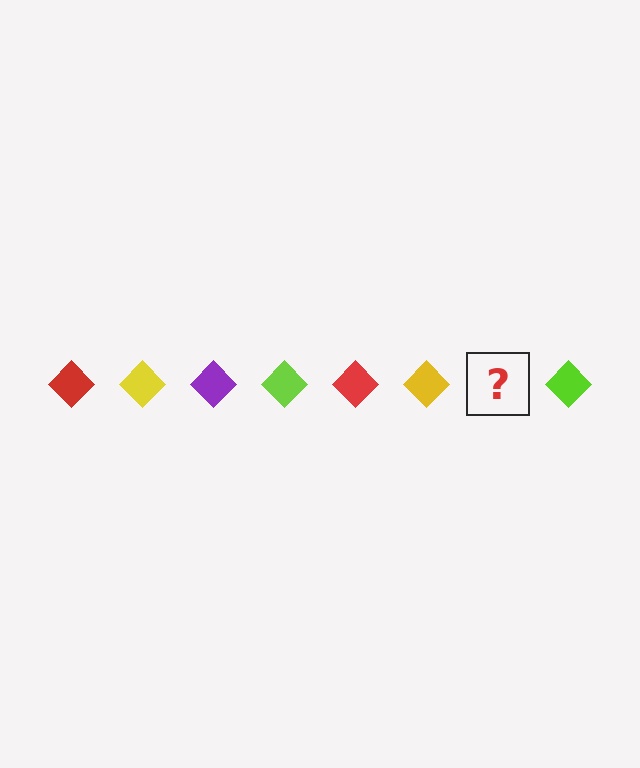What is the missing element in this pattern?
The missing element is a purple diamond.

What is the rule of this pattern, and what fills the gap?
The rule is that the pattern cycles through red, yellow, purple, lime diamonds. The gap should be filled with a purple diamond.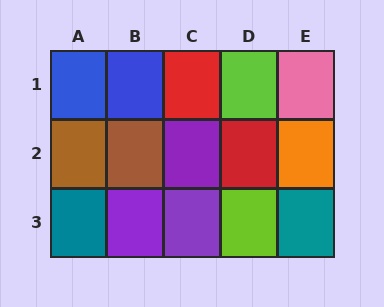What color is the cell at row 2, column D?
Red.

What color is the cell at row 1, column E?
Pink.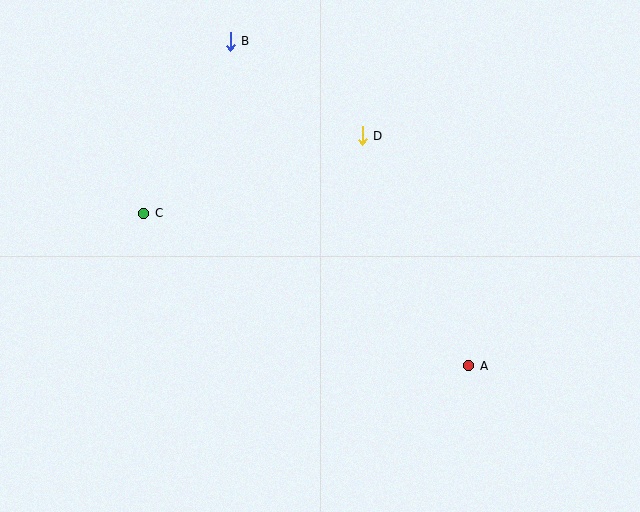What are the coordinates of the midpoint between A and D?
The midpoint between A and D is at (416, 251).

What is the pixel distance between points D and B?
The distance between D and B is 163 pixels.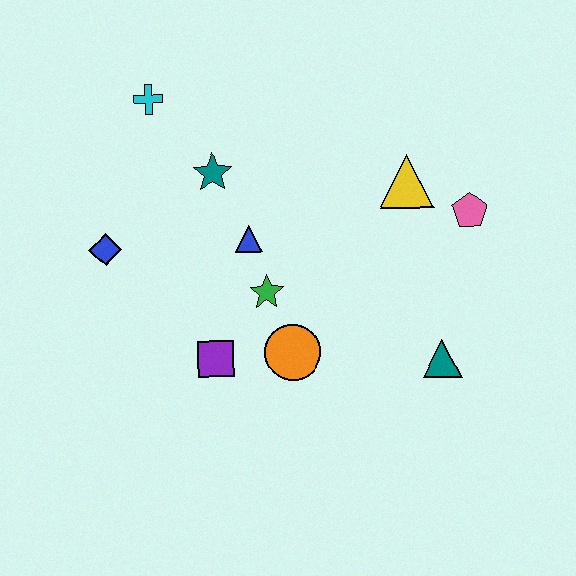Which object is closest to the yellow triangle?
The pink pentagon is closest to the yellow triangle.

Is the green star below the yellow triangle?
Yes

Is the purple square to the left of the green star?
Yes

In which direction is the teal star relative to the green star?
The teal star is above the green star.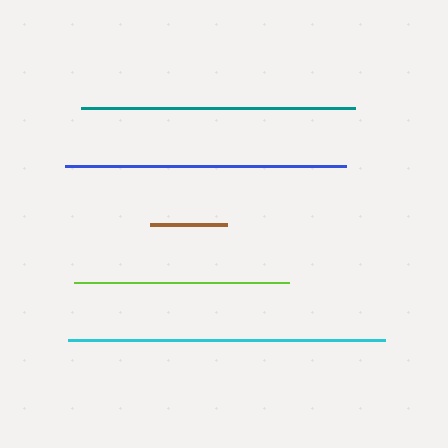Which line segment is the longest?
The cyan line is the longest at approximately 317 pixels.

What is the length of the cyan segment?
The cyan segment is approximately 317 pixels long.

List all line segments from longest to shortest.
From longest to shortest: cyan, blue, teal, lime, brown.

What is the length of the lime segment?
The lime segment is approximately 214 pixels long.